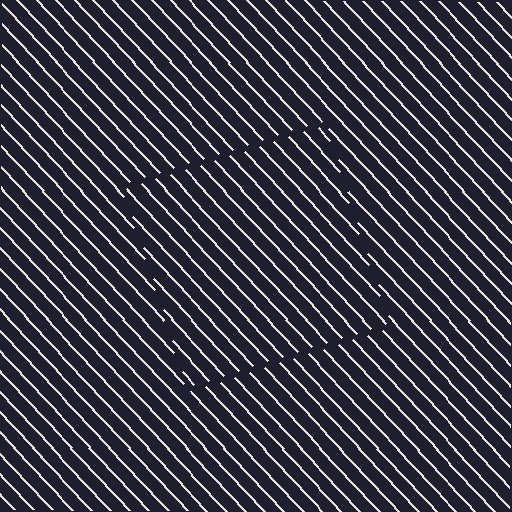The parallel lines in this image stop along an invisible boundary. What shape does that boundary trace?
An illusory square. The interior of the shape contains the same grating, shifted by half a period — the contour is defined by the phase discontinuity where line-ends from the inner and outer gratings abut.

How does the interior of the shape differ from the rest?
The interior of the shape contains the same grating, shifted by half a period — the contour is defined by the phase discontinuity where line-ends from the inner and outer gratings abut.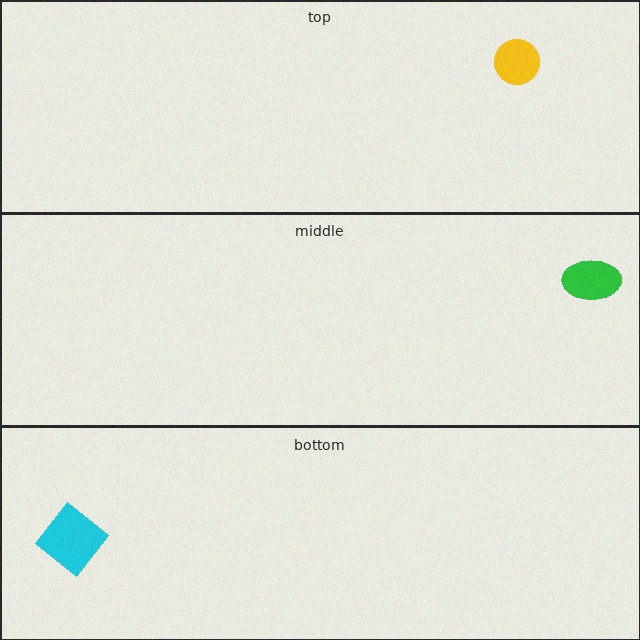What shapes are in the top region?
The yellow circle.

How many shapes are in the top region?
1.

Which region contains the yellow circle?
The top region.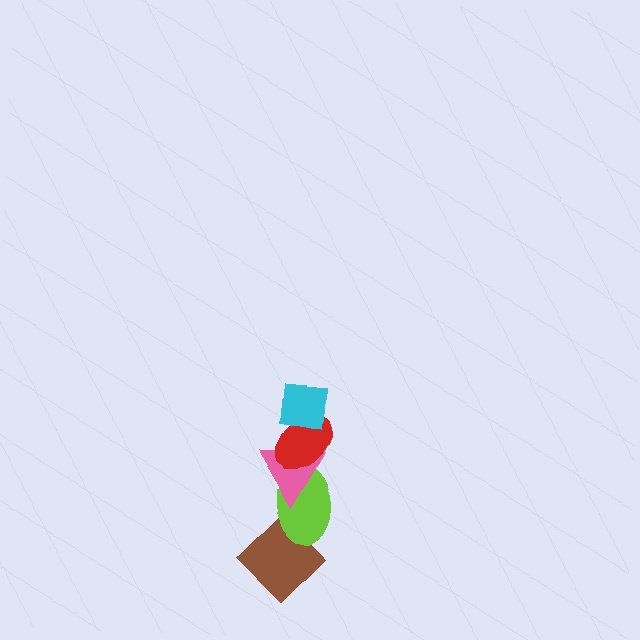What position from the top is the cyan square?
The cyan square is 1st from the top.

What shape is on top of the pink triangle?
The red ellipse is on top of the pink triangle.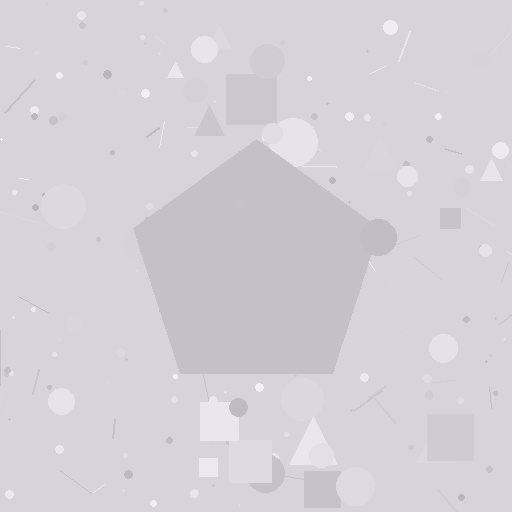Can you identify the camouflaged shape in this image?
The camouflaged shape is a pentagon.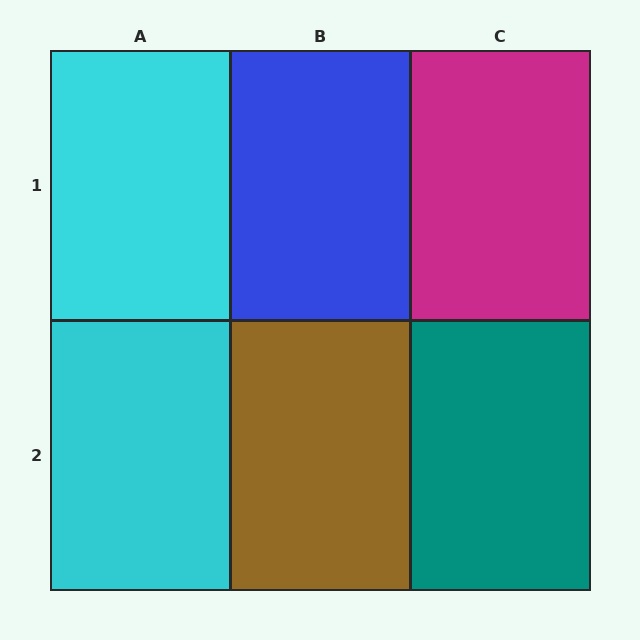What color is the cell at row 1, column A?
Cyan.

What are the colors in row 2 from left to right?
Cyan, brown, teal.